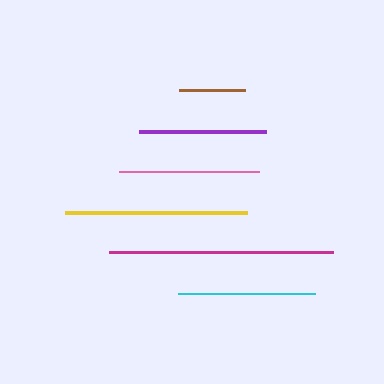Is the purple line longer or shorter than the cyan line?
The cyan line is longer than the purple line.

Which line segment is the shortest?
The brown line is the shortest at approximately 66 pixels.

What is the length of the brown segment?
The brown segment is approximately 66 pixels long.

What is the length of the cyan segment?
The cyan segment is approximately 137 pixels long.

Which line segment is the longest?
The magenta line is the longest at approximately 224 pixels.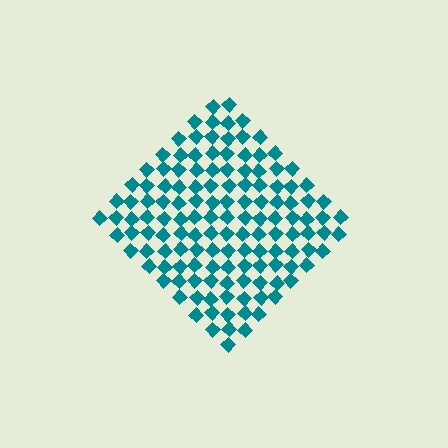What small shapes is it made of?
It is made of small diamonds.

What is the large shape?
The large shape is a diamond.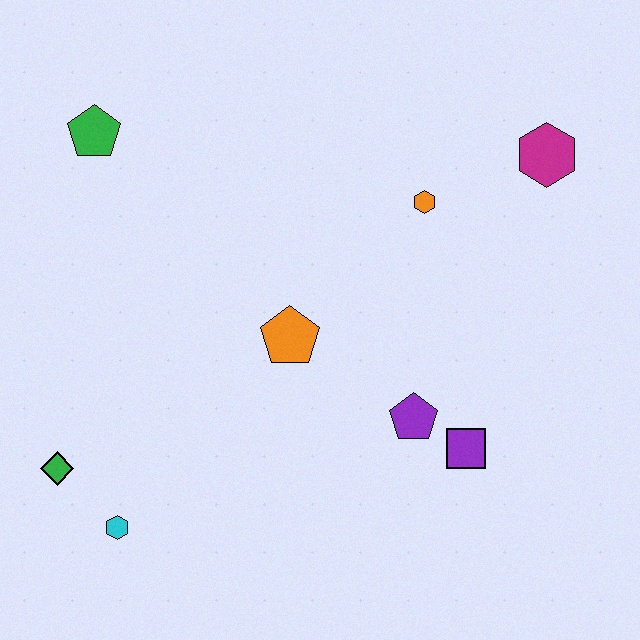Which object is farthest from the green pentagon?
The purple square is farthest from the green pentagon.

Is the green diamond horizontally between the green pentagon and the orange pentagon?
No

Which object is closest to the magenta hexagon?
The orange hexagon is closest to the magenta hexagon.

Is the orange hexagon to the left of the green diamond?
No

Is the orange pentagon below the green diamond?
No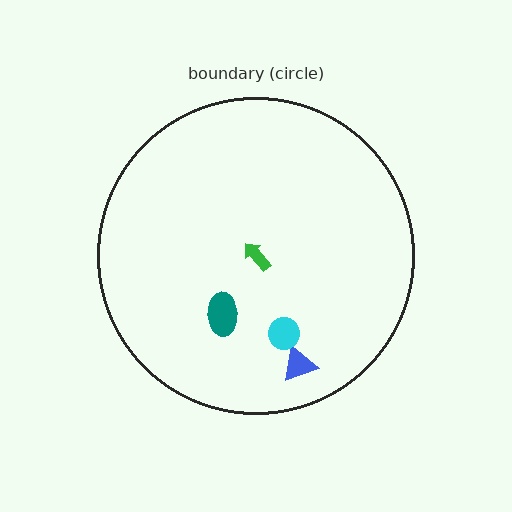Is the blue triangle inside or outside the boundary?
Inside.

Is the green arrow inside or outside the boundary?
Inside.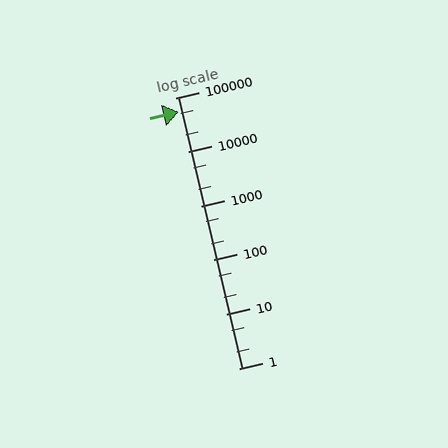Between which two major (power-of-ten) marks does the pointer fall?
The pointer is between 10000 and 100000.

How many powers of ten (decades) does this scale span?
The scale spans 5 decades, from 1 to 100000.